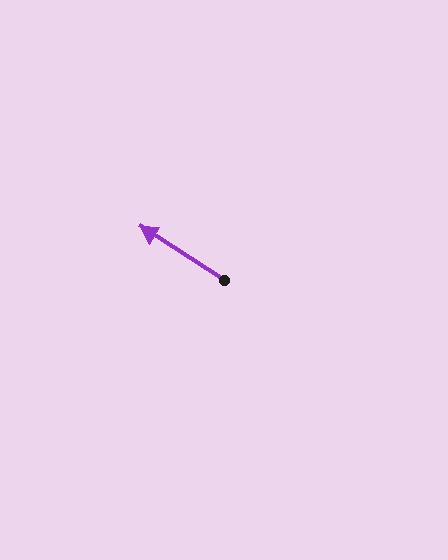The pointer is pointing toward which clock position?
Roughly 10 o'clock.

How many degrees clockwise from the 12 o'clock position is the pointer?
Approximately 303 degrees.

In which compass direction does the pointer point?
Northwest.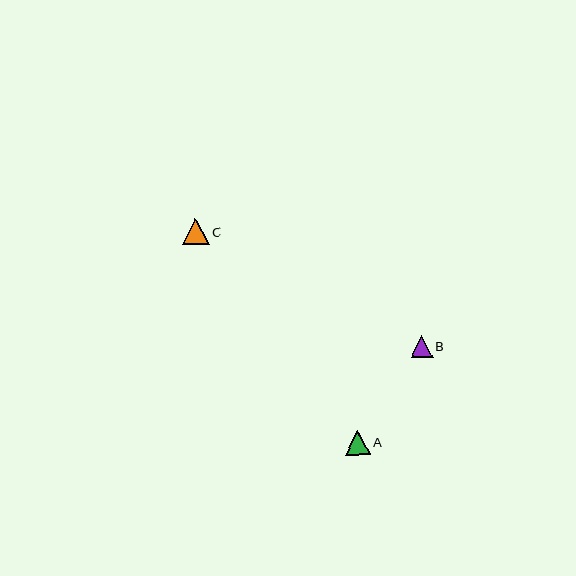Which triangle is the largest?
Triangle C is the largest with a size of approximately 27 pixels.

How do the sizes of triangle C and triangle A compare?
Triangle C and triangle A are approximately the same size.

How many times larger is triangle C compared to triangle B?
Triangle C is approximately 1.2 times the size of triangle B.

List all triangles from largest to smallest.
From largest to smallest: C, A, B.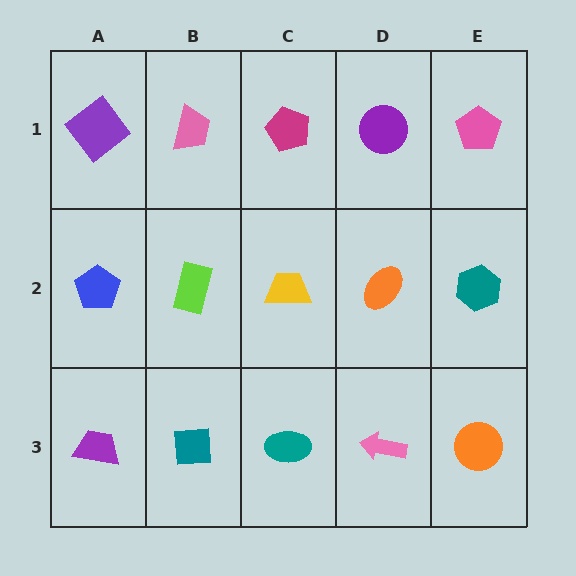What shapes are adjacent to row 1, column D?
An orange ellipse (row 2, column D), a magenta pentagon (row 1, column C), a pink pentagon (row 1, column E).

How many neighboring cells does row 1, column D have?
3.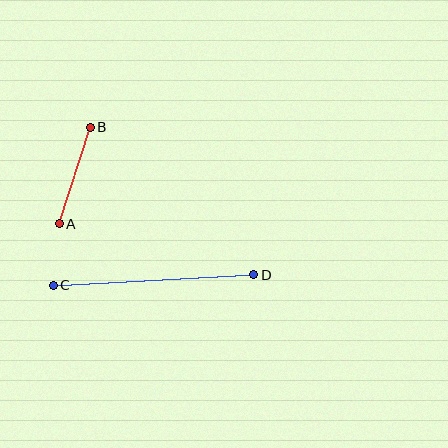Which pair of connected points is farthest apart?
Points C and D are farthest apart.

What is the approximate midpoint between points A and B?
The midpoint is at approximately (75, 175) pixels.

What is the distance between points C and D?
The distance is approximately 201 pixels.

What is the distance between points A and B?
The distance is approximately 101 pixels.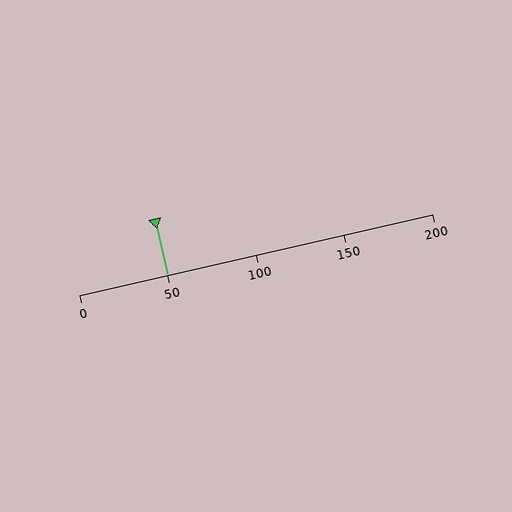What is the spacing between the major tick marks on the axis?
The major ticks are spaced 50 apart.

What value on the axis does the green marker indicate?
The marker indicates approximately 50.